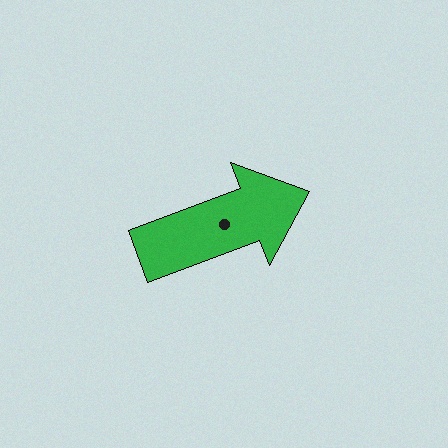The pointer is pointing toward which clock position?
Roughly 2 o'clock.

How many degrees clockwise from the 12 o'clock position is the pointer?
Approximately 69 degrees.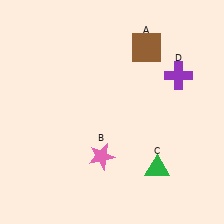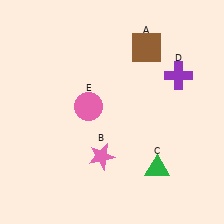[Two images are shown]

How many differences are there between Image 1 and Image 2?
There is 1 difference between the two images.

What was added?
A pink circle (E) was added in Image 2.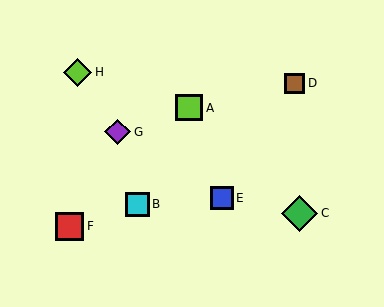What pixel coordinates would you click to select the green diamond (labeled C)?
Click at (299, 213) to select the green diamond C.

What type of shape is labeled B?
Shape B is a cyan square.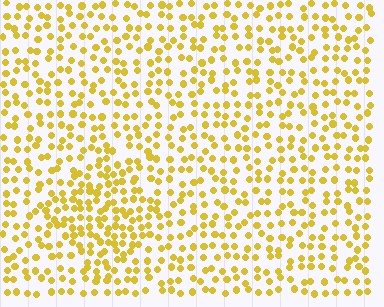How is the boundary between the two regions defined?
The boundary is defined by a change in element density (approximately 1.7x ratio). All elements are the same color, size, and shape.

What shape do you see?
I see a diamond.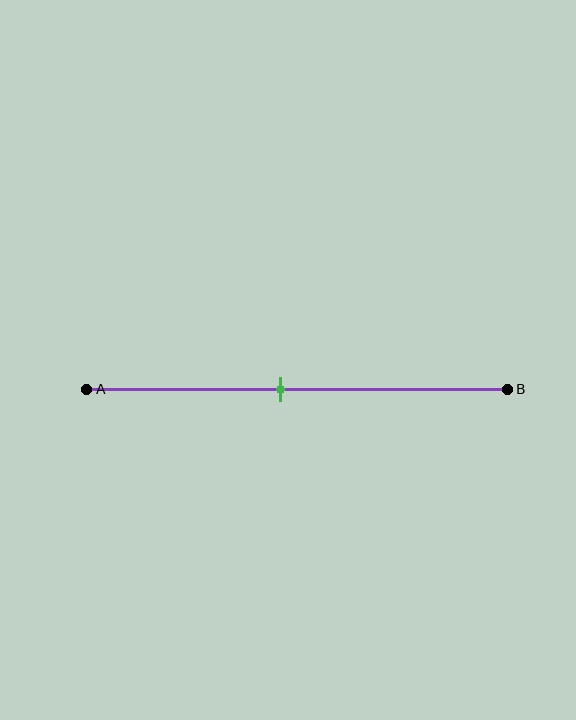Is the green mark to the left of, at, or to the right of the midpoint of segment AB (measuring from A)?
The green mark is to the left of the midpoint of segment AB.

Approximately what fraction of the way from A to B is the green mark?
The green mark is approximately 45% of the way from A to B.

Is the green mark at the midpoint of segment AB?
No, the mark is at about 45% from A, not at the 50% midpoint.